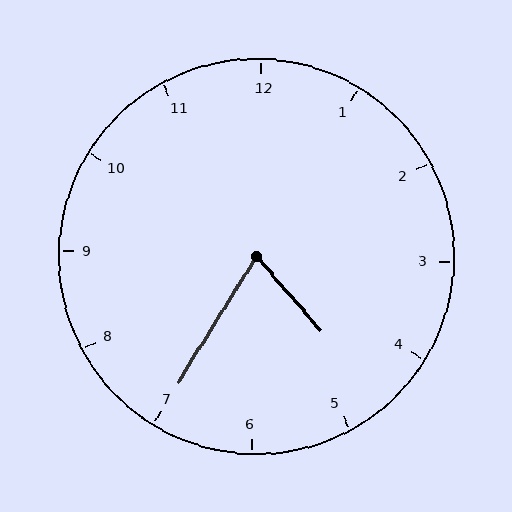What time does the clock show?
4:35.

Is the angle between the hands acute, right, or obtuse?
It is acute.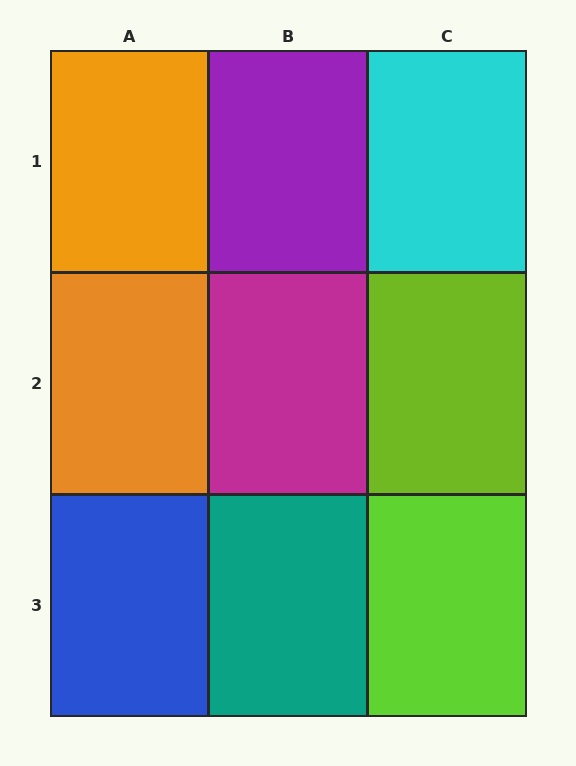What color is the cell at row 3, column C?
Lime.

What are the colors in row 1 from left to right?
Orange, purple, cyan.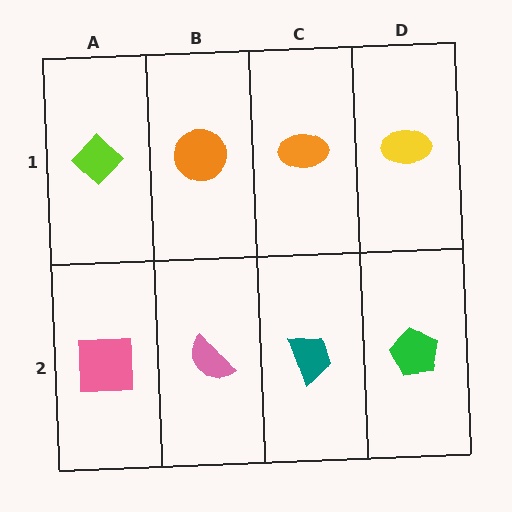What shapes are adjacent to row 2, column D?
A yellow ellipse (row 1, column D), a teal trapezoid (row 2, column C).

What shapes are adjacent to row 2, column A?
A lime diamond (row 1, column A), a pink semicircle (row 2, column B).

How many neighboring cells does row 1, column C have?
3.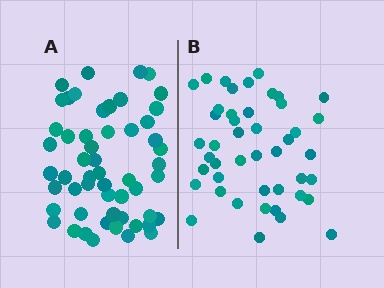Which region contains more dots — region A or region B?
Region A (the left region) has more dots.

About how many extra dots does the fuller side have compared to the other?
Region A has roughly 8 or so more dots than region B.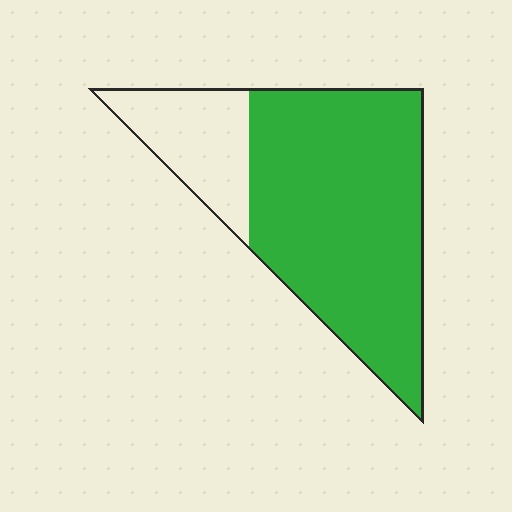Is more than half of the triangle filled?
Yes.